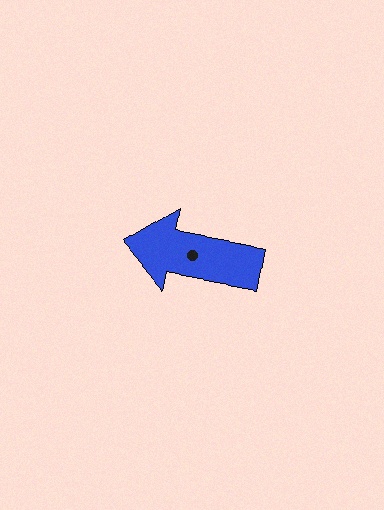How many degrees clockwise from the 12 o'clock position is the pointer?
Approximately 280 degrees.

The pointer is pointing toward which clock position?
Roughly 9 o'clock.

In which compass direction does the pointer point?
West.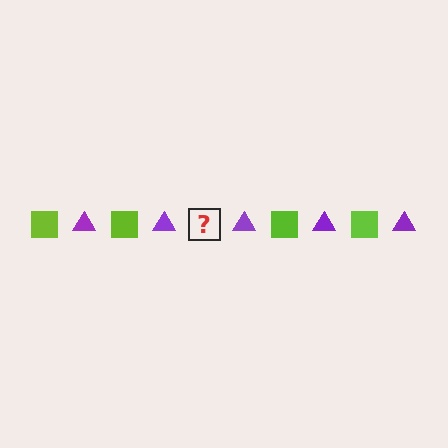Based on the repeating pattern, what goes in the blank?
The blank should be a lime square.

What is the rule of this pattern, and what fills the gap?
The rule is that the pattern alternates between lime square and purple triangle. The gap should be filled with a lime square.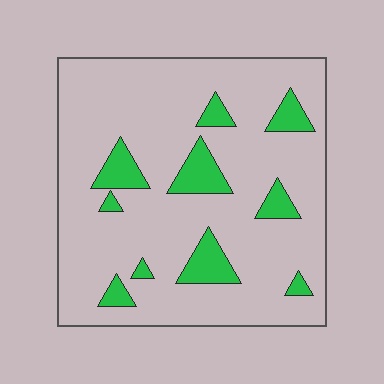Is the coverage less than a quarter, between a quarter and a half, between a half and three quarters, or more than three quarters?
Less than a quarter.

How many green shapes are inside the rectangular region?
10.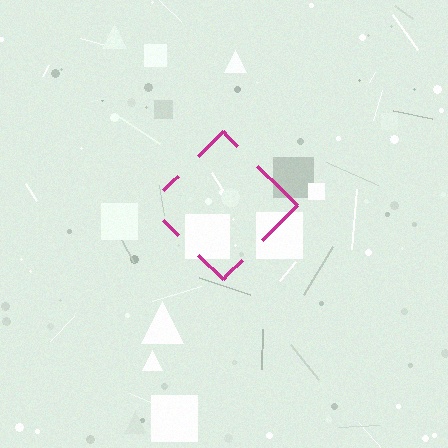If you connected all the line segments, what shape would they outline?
They would outline a diamond.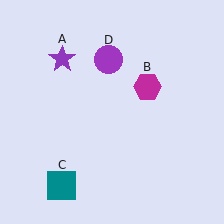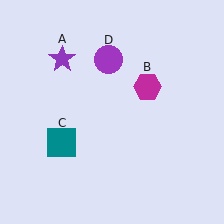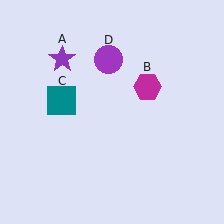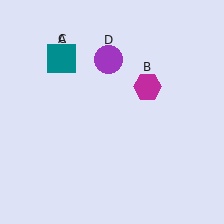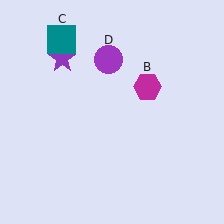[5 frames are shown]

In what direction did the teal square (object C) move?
The teal square (object C) moved up.